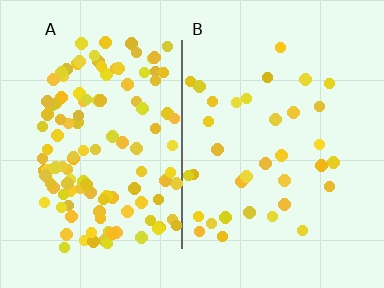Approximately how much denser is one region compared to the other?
Approximately 3.6× — region A over region B.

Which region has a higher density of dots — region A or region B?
A (the left).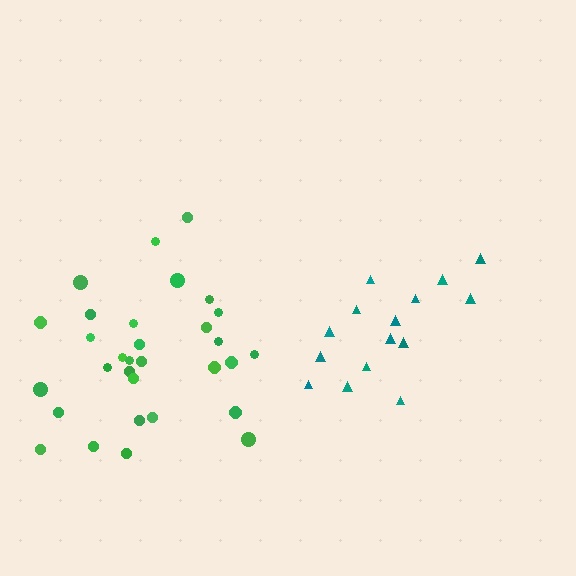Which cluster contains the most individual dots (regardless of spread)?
Green (31).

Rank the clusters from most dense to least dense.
green, teal.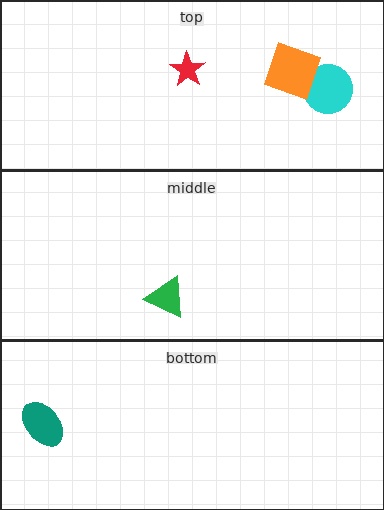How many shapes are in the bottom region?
1.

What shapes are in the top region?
The cyan circle, the orange square, the red star.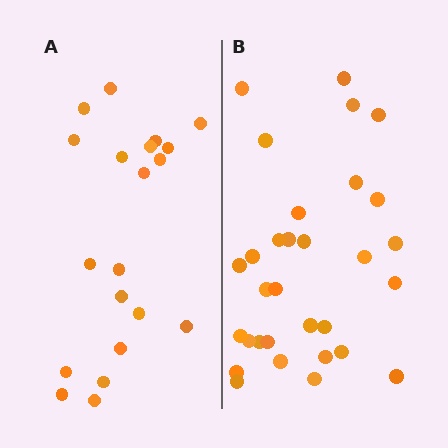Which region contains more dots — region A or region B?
Region B (the right region) has more dots.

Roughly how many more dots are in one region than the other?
Region B has roughly 12 or so more dots than region A.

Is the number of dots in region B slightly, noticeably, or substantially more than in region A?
Region B has substantially more. The ratio is roughly 1.6 to 1.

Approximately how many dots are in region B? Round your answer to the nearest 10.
About 30 dots. (The exact count is 31, which rounds to 30.)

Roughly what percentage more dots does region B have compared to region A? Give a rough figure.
About 55% more.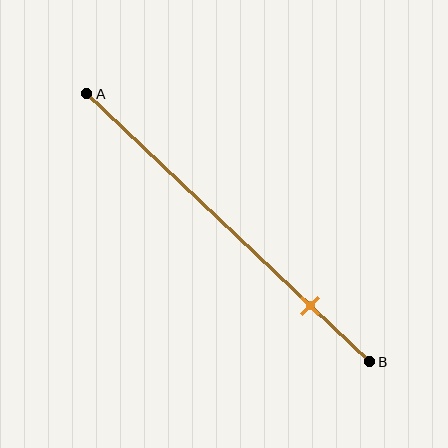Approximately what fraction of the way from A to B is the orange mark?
The orange mark is approximately 80% of the way from A to B.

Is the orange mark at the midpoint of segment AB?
No, the mark is at about 80% from A, not at the 50% midpoint.